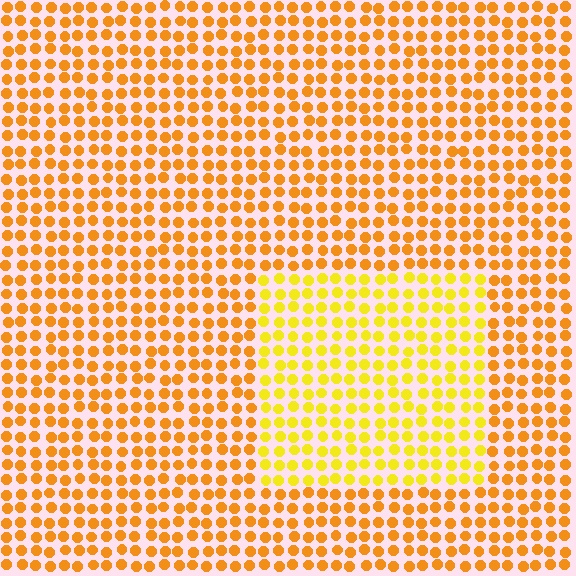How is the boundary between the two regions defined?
The boundary is defined purely by a slight shift in hue (about 25 degrees). Spacing, size, and orientation are identical on both sides.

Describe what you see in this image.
The image is filled with small orange elements in a uniform arrangement. A rectangle-shaped region is visible where the elements are tinted to a slightly different hue, forming a subtle color boundary.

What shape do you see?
I see a rectangle.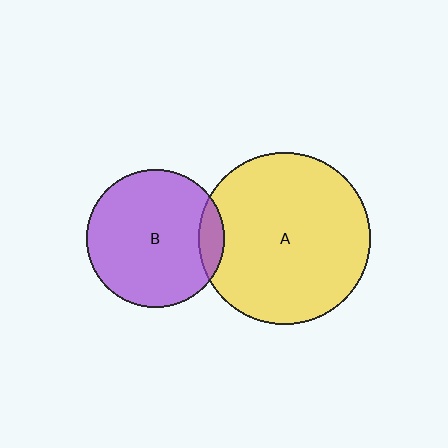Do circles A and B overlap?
Yes.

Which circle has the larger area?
Circle A (yellow).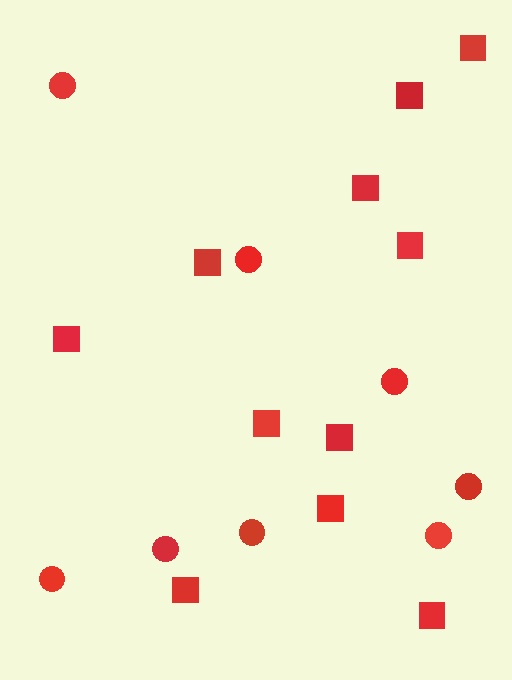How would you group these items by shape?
There are 2 groups: one group of squares (11) and one group of circles (8).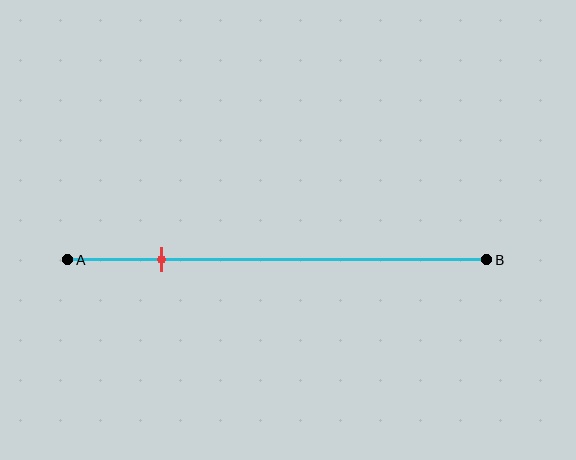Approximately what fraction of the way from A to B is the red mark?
The red mark is approximately 25% of the way from A to B.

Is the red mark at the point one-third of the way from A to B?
No, the mark is at about 25% from A, not at the 33% one-third point.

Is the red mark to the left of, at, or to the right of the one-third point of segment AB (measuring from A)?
The red mark is to the left of the one-third point of segment AB.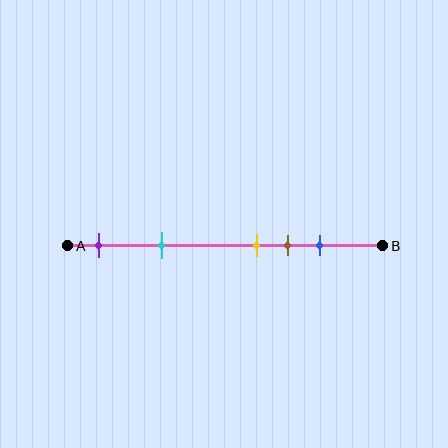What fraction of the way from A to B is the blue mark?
The blue mark is approximately 80% (0.8) of the way from A to B.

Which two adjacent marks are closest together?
The yellow and brown marks are the closest adjacent pair.